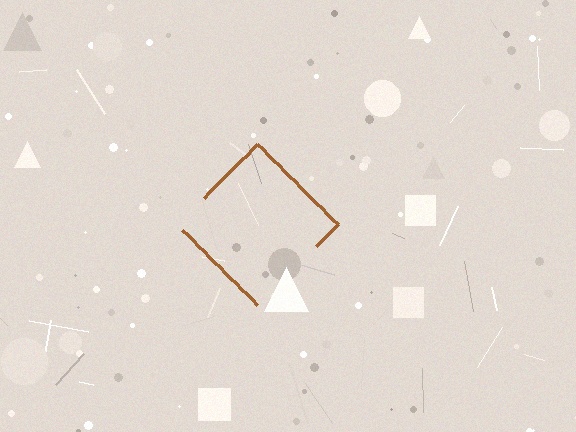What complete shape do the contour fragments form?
The contour fragments form a diamond.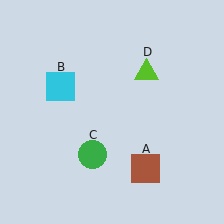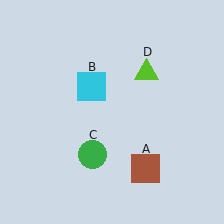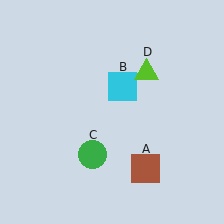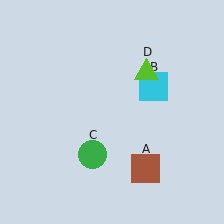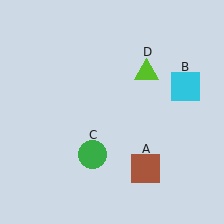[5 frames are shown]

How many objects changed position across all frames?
1 object changed position: cyan square (object B).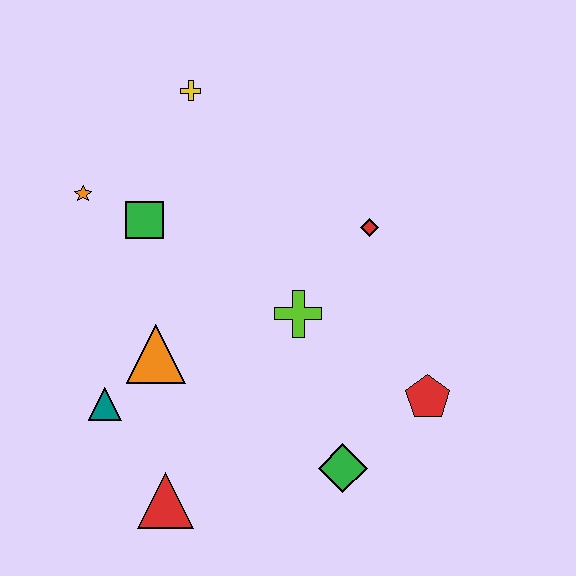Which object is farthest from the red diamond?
The red triangle is farthest from the red diamond.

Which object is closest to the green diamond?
The red pentagon is closest to the green diamond.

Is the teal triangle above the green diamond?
Yes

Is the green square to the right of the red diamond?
No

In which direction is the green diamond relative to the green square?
The green diamond is below the green square.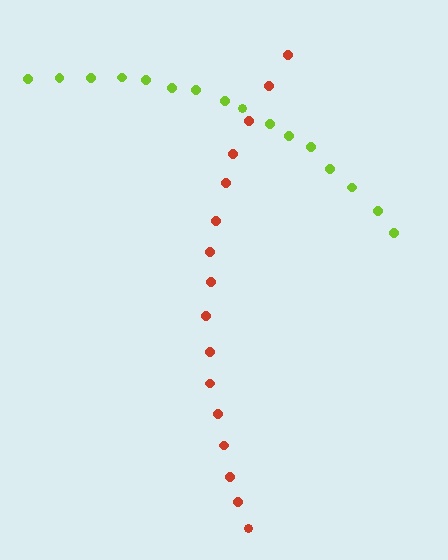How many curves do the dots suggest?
There are 2 distinct paths.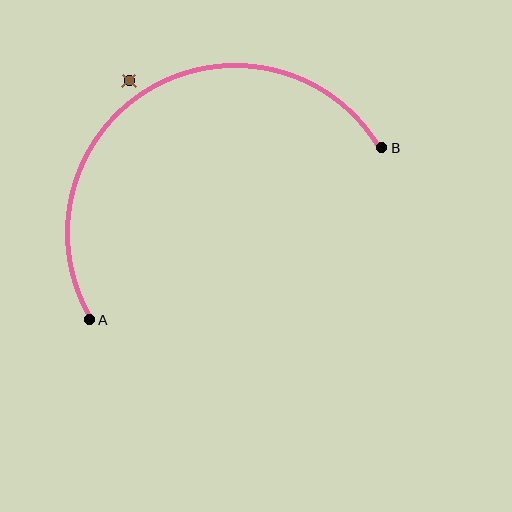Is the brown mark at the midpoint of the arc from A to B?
No — the brown mark does not lie on the arc at all. It sits slightly outside the curve.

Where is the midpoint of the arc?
The arc midpoint is the point on the curve farthest from the straight line joining A and B. It sits above that line.